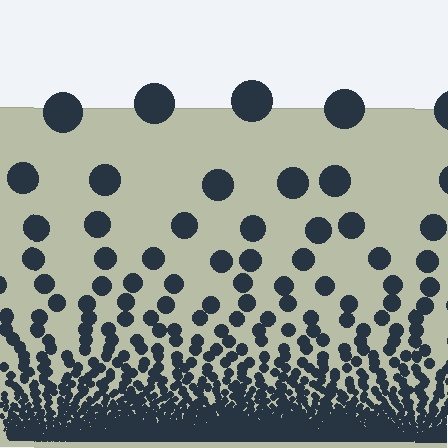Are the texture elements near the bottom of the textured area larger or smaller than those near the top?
Smaller. The gradient is inverted — elements near the bottom are smaller and denser.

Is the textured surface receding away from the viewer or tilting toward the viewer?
The surface appears to tilt toward the viewer. Texture elements get larger and sparser toward the top.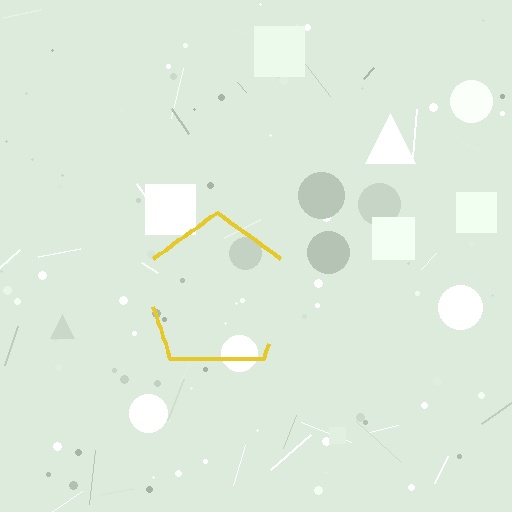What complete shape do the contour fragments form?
The contour fragments form a pentagon.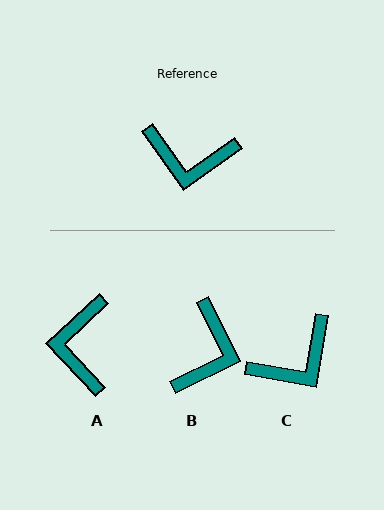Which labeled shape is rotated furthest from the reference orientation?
A, about 82 degrees away.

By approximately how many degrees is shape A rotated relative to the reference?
Approximately 82 degrees clockwise.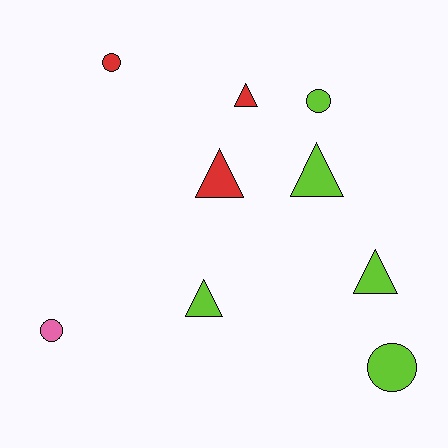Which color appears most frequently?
Lime, with 5 objects.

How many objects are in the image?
There are 9 objects.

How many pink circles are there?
There is 1 pink circle.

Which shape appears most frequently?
Triangle, with 5 objects.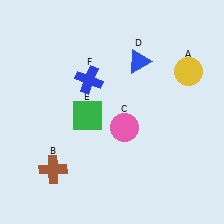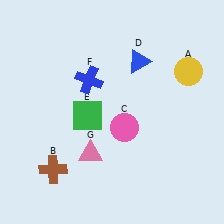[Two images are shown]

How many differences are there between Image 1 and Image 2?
There is 1 difference between the two images.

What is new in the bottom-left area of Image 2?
A pink triangle (G) was added in the bottom-left area of Image 2.